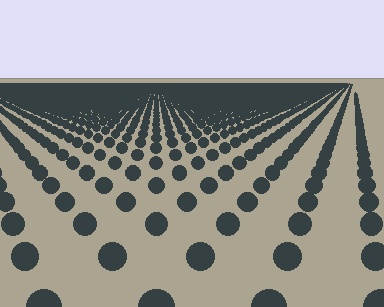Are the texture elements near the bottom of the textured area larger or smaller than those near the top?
Larger. Near the bottom, elements are closer to the viewer and appear at a bigger on-screen size.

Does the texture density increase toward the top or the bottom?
Density increases toward the top.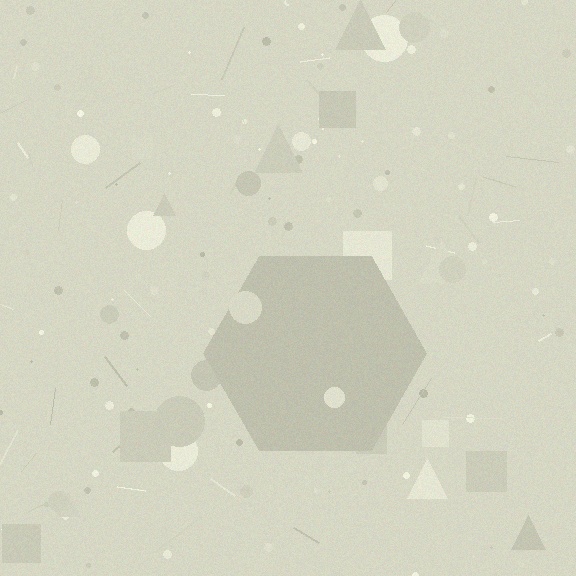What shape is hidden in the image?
A hexagon is hidden in the image.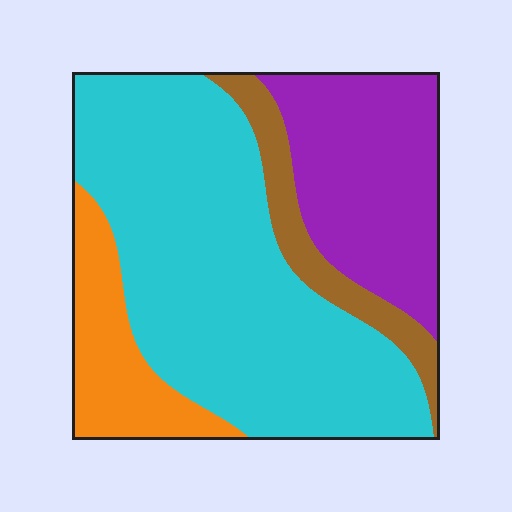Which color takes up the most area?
Cyan, at roughly 55%.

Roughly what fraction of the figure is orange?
Orange takes up about one eighth (1/8) of the figure.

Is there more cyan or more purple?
Cyan.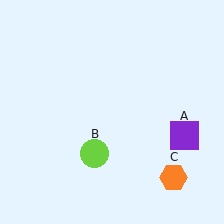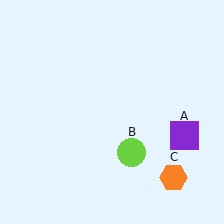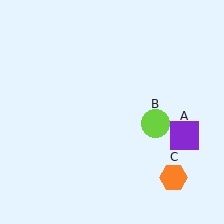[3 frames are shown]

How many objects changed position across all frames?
1 object changed position: lime circle (object B).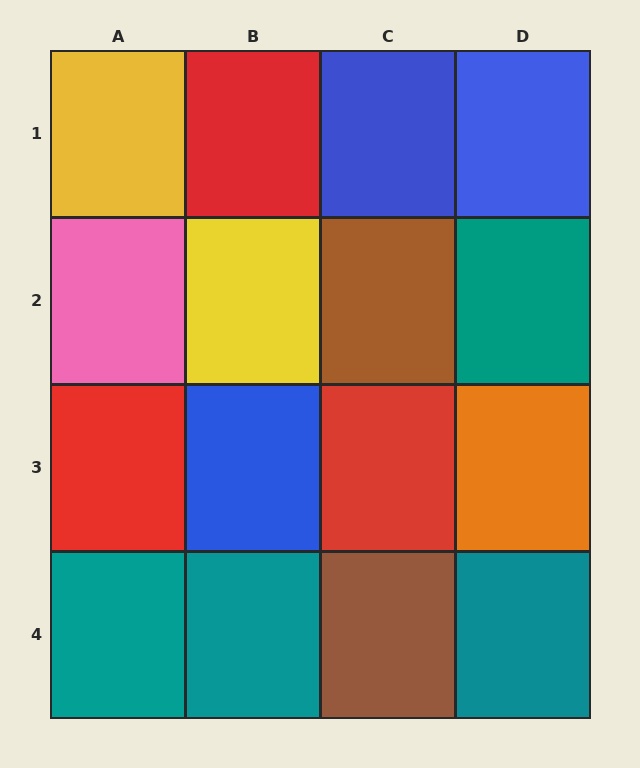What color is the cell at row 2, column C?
Brown.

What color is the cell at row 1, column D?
Blue.